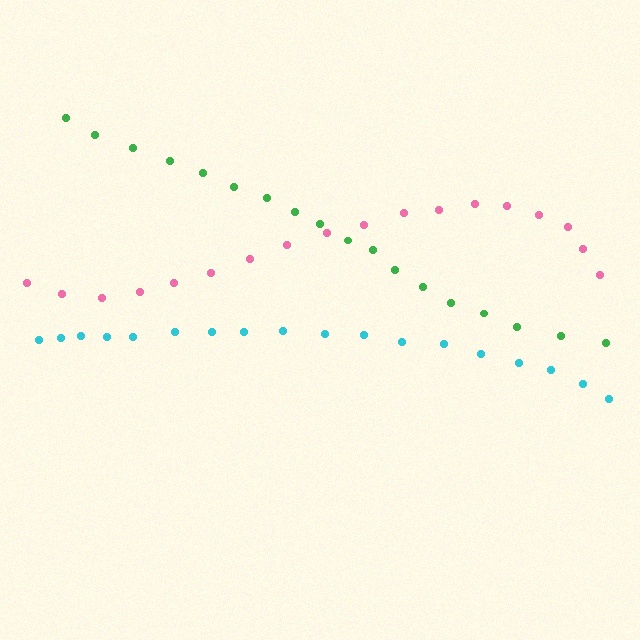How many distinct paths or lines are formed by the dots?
There are 3 distinct paths.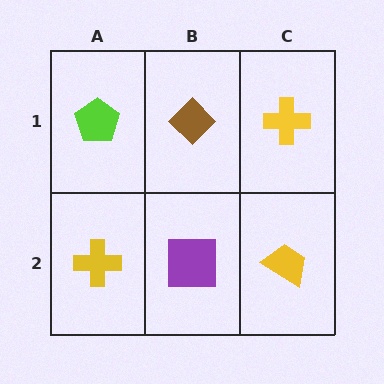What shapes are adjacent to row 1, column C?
A yellow trapezoid (row 2, column C), a brown diamond (row 1, column B).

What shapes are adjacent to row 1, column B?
A purple square (row 2, column B), a lime pentagon (row 1, column A), a yellow cross (row 1, column C).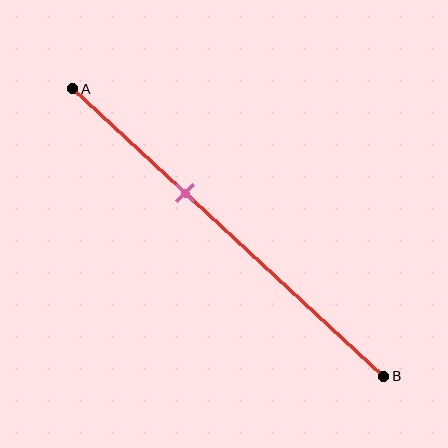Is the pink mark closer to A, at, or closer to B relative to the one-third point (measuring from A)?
The pink mark is approximately at the one-third point of segment AB.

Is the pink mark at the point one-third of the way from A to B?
Yes, the mark is approximately at the one-third point.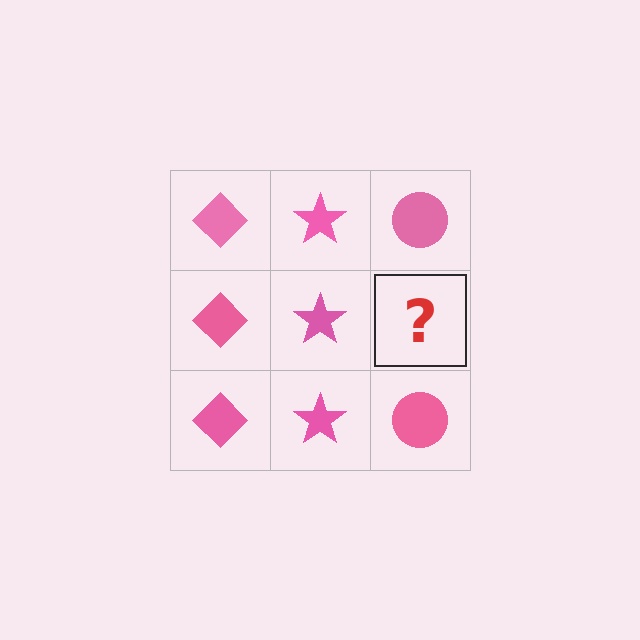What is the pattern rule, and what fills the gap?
The rule is that each column has a consistent shape. The gap should be filled with a pink circle.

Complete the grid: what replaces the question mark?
The question mark should be replaced with a pink circle.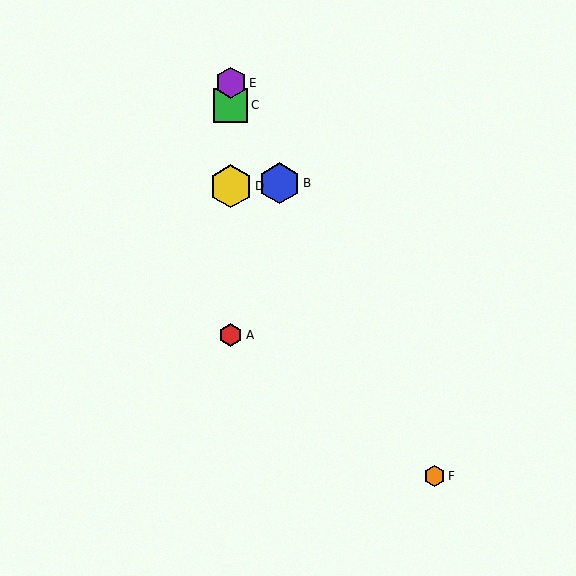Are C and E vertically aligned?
Yes, both are at x≈231.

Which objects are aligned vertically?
Objects A, C, D, E are aligned vertically.